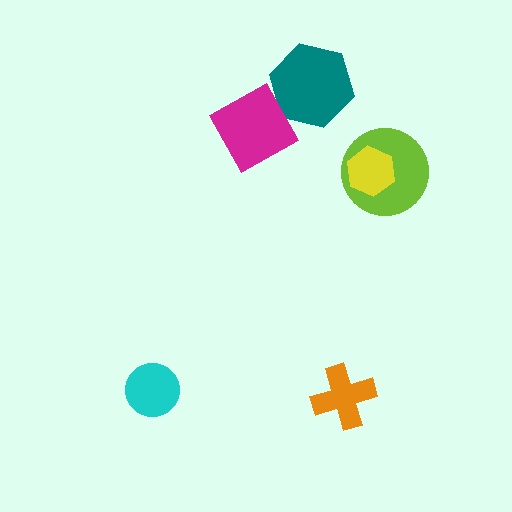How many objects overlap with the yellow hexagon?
1 object overlaps with the yellow hexagon.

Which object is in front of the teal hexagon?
The magenta diamond is in front of the teal hexagon.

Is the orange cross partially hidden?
No, no other shape covers it.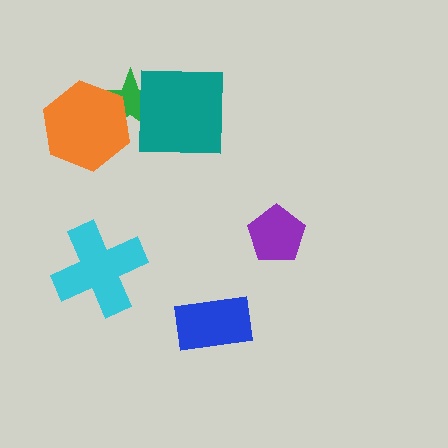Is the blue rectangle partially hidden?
No, no other shape covers it.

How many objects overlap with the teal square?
1 object overlaps with the teal square.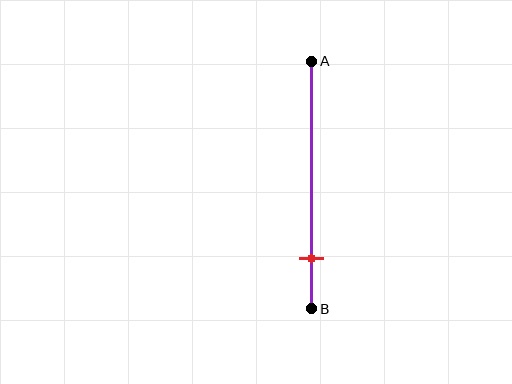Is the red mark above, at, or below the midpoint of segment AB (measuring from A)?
The red mark is below the midpoint of segment AB.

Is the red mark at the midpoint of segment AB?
No, the mark is at about 80% from A, not at the 50% midpoint.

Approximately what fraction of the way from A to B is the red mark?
The red mark is approximately 80% of the way from A to B.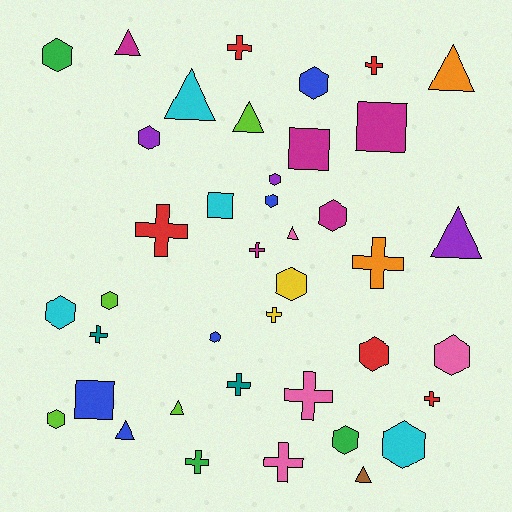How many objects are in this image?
There are 40 objects.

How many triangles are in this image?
There are 9 triangles.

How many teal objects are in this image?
There are 2 teal objects.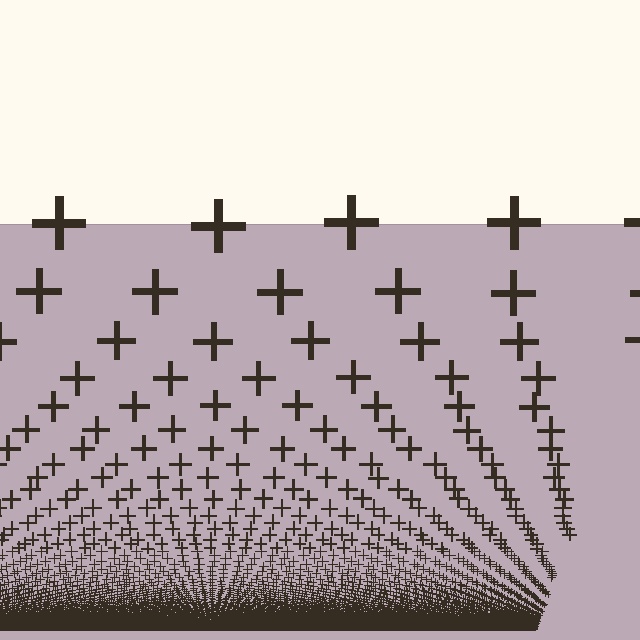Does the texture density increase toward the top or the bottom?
Density increases toward the bottom.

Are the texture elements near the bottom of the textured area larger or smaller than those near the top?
Smaller. The gradient is inverted — elements near the bottom are smaller and denser.